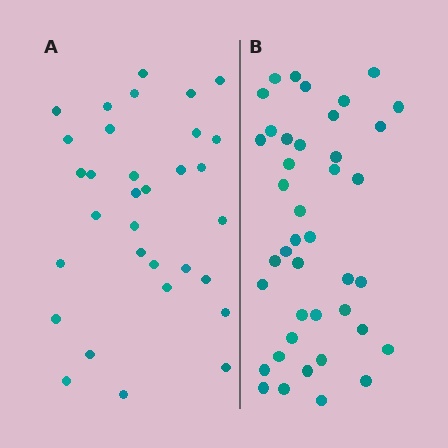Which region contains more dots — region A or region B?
Region B (the right region) has more dots.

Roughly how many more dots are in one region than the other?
Region B has roughly 8 or so more dots than region A.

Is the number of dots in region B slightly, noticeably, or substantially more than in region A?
Region B has noticeably more, but not dramatically so. The ratio is roughly 1.3 to 1.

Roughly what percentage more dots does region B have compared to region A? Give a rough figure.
About 30% more.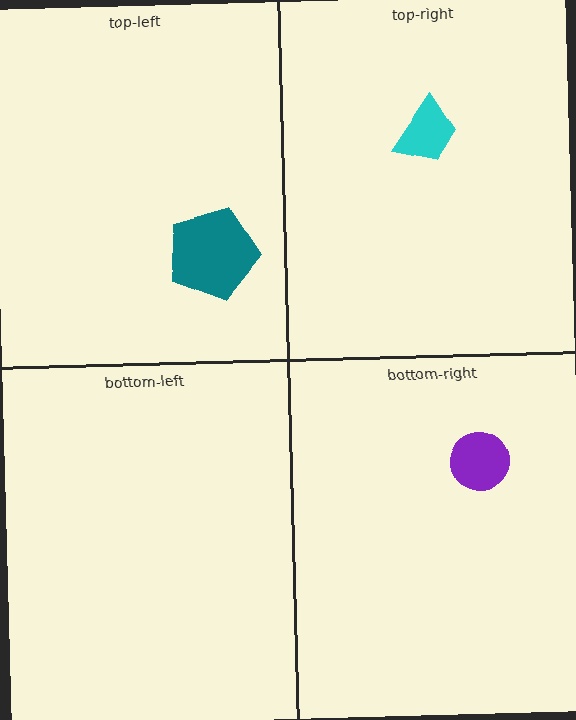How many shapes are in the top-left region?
1.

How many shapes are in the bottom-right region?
1.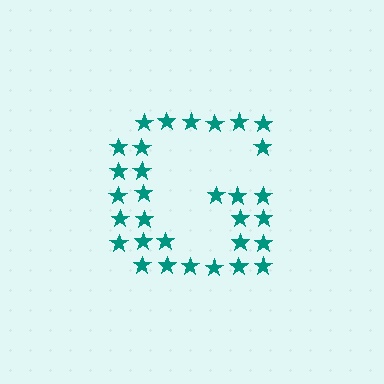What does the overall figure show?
The overall figure shows the letter G.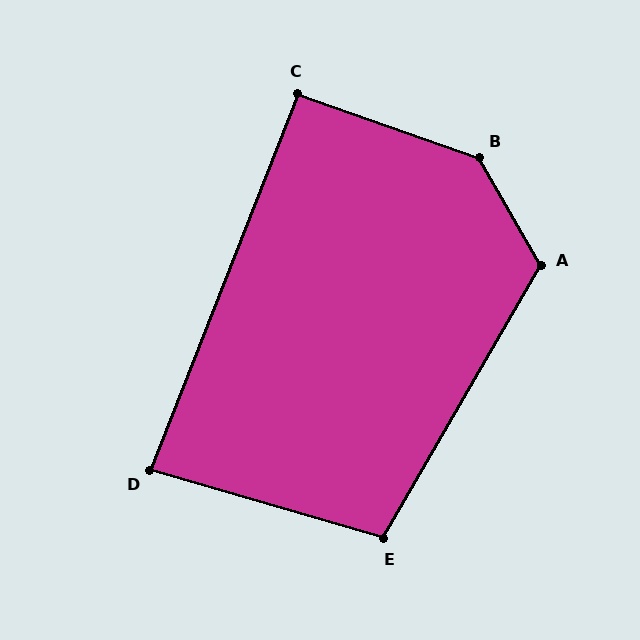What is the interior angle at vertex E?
Approximately 104 degrees (obtuse).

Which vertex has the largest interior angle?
B, at approximately 139 degrees.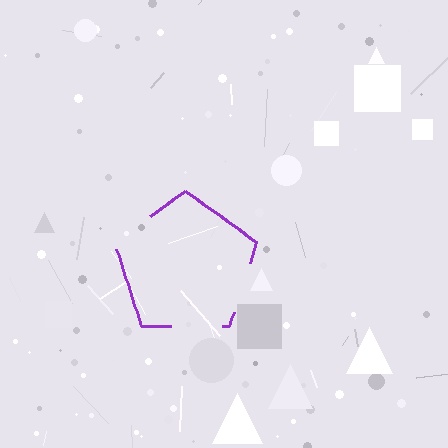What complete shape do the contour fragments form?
The contour fragments form a pentagon.